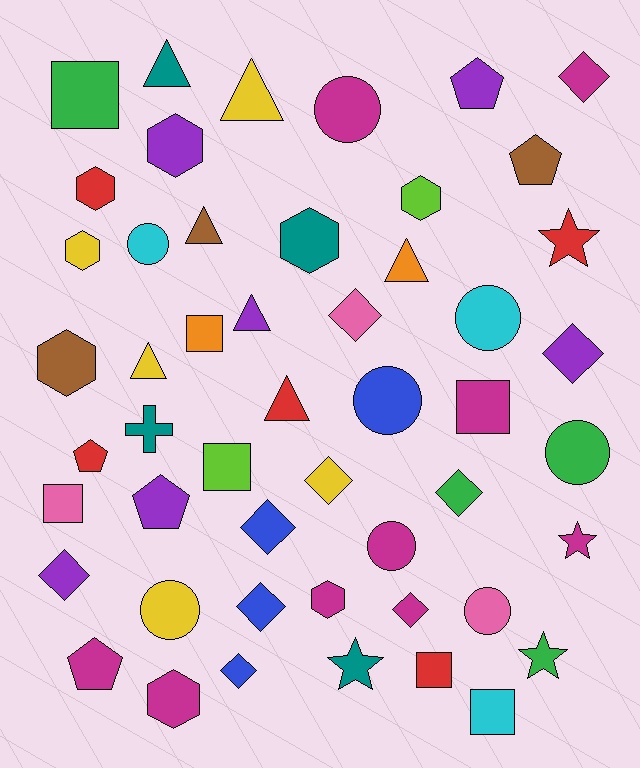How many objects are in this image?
There are 50 objects.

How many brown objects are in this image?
There are 3 brown objects.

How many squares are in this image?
There are 7 squares.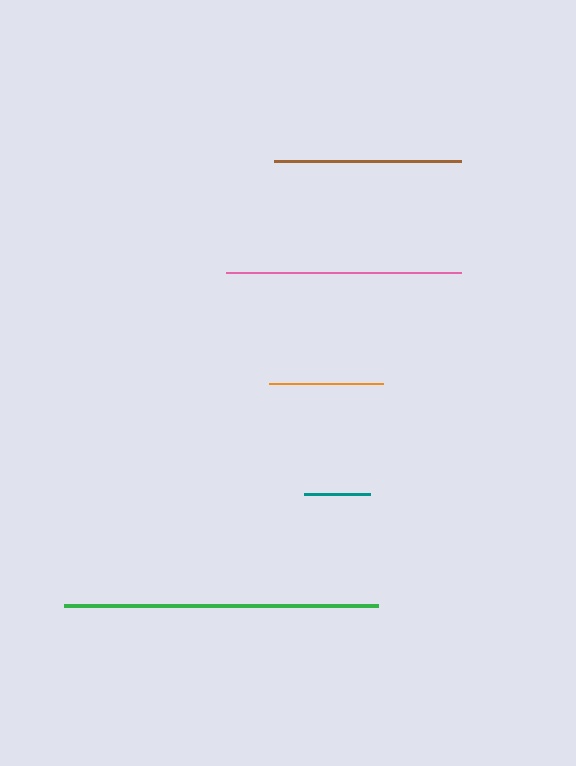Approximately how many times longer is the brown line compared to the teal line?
The brown line is approximately 2.9 times the length of the teal line.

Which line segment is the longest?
The green line is the longest at approximately 314 pixels.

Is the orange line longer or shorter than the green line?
The green line is longer than the orange line.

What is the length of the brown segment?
The brown segment is approximately 187 pixels long.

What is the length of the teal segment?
The teal segment is approximately 66 pixels long.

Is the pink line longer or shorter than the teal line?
The pink line is longer than the teal line.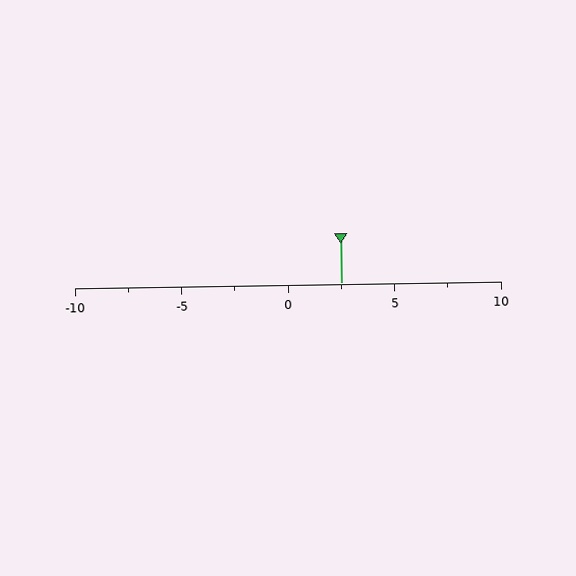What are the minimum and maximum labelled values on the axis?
The axis runs from -10 to 10.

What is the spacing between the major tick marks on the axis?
The major ticks are spaced 5 apart.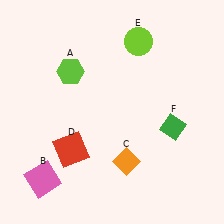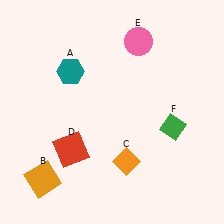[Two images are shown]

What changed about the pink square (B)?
In Image 1, B is pink. In Image 2, it changed to orange.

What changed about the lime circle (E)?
In Image 1, E is lime. In Image 2, it changed to pink.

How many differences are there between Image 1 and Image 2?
There are 3 differences between the two images.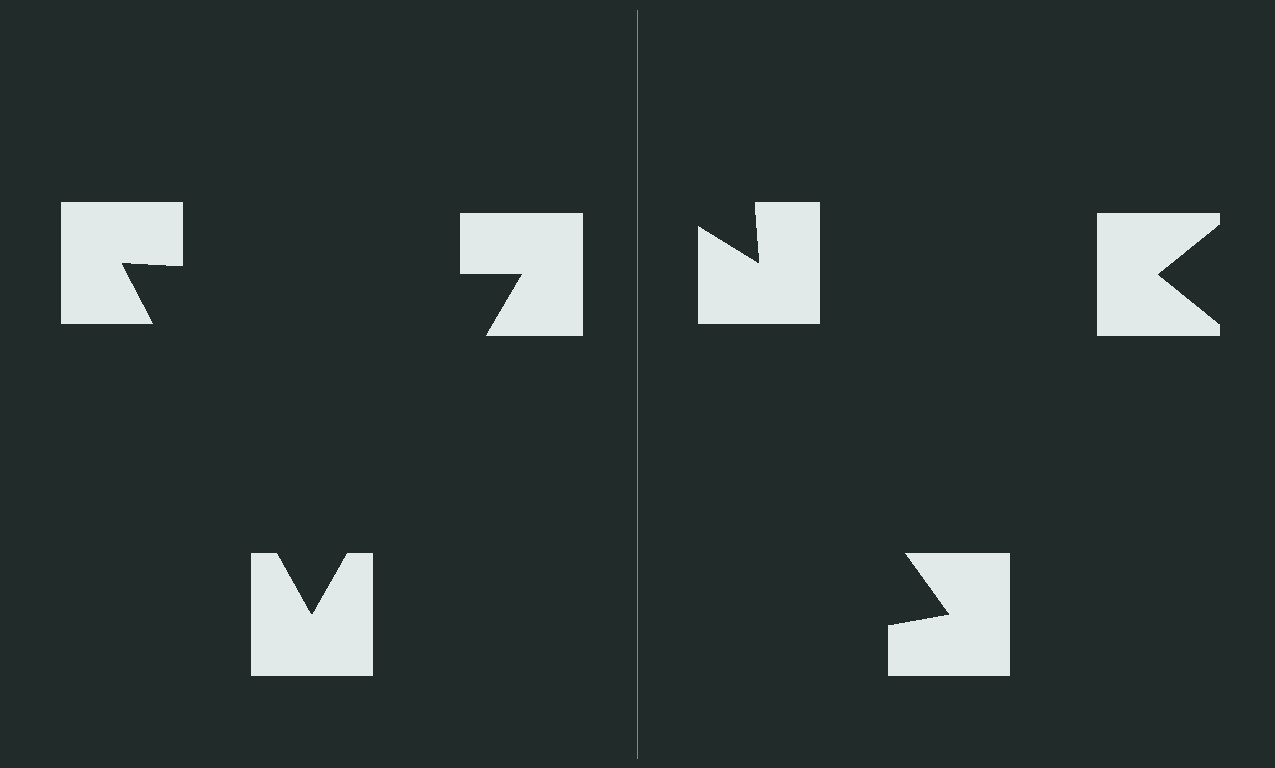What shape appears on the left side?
An illusory triangle.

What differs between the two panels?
The notched squares are positioned identically on both sides; only the wedge orientations differ. On the left they align to a triangle; on the right they are misaligned.